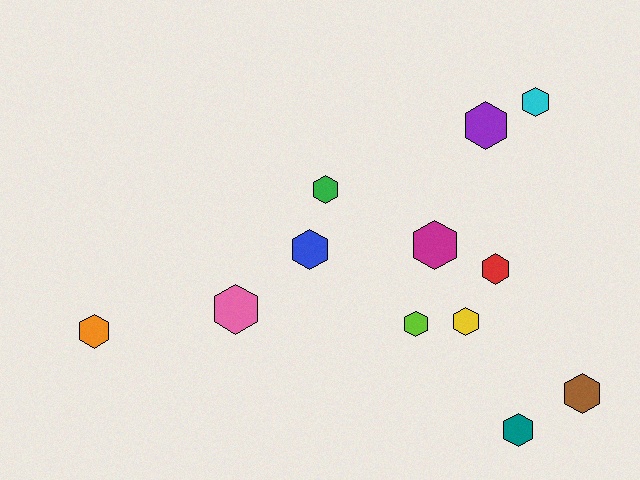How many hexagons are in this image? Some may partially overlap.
There are 12 hexagons.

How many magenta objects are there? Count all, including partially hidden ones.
There is 1 magenta object.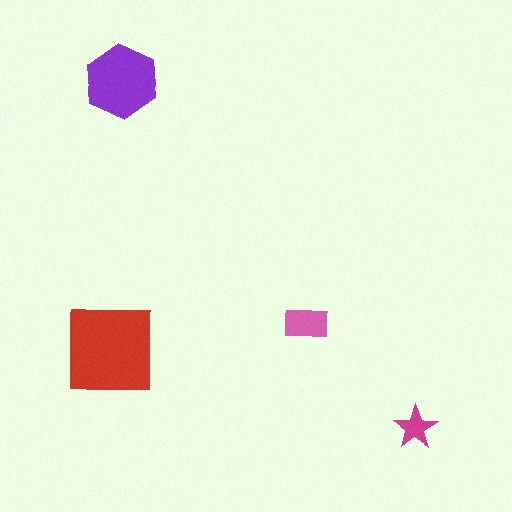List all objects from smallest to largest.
The magenta star, the pink rectangle, the purple hexagon, the red square.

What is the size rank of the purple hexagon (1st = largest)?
2nd.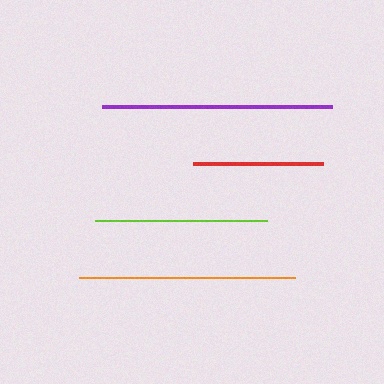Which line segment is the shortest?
The red line is the shortest at approximately 130 pixels.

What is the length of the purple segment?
The purple segment is approximately 231 pixels long.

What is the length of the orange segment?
The orange segment is approximately 215 pixels long.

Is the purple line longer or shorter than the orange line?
The purple line is longer than the orange line.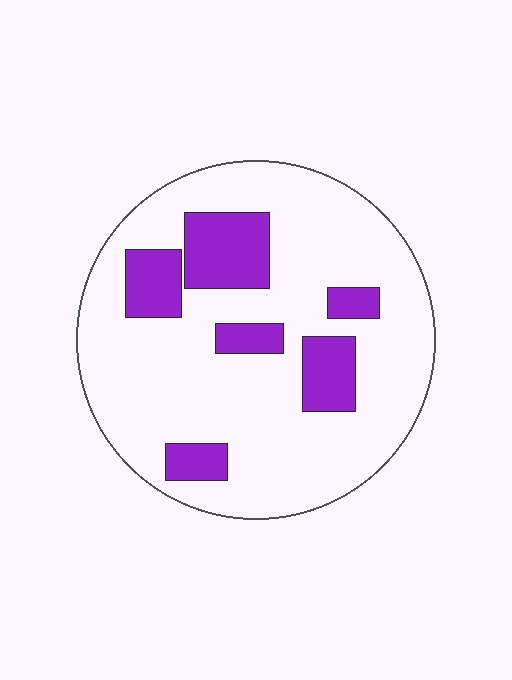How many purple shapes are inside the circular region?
6.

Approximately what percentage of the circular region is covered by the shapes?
Approximately 20%.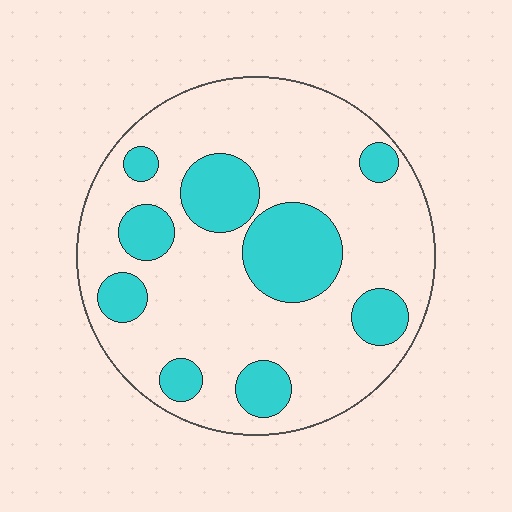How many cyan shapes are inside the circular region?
9.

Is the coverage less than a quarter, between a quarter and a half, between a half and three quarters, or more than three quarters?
Between a quarter and a half.